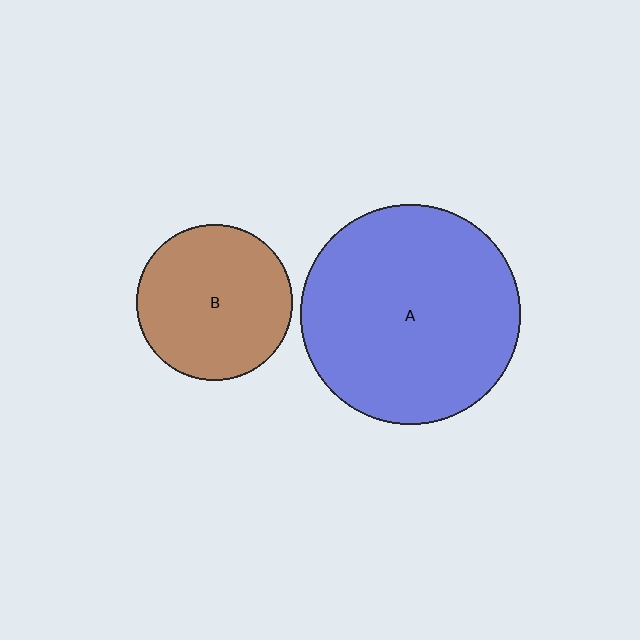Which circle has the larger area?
Circle A (blue).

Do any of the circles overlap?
No, none of the circles overlap.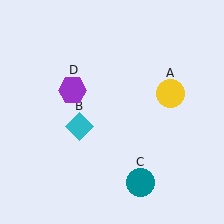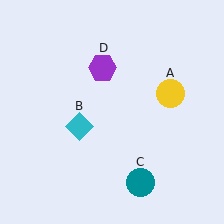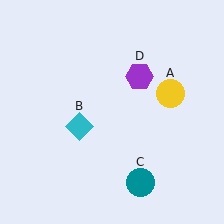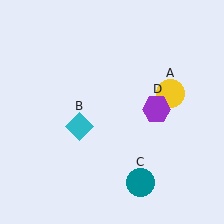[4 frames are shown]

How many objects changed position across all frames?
1 object changed position: purple hexagon (object D).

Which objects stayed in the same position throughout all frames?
Yellow circle (object A) and cyan diamond (object B) and teal circle (object C) remained stationary.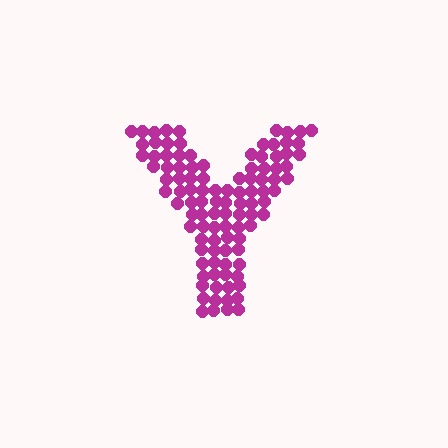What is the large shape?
The large shape is the letter Y.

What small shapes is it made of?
It is made of small circles.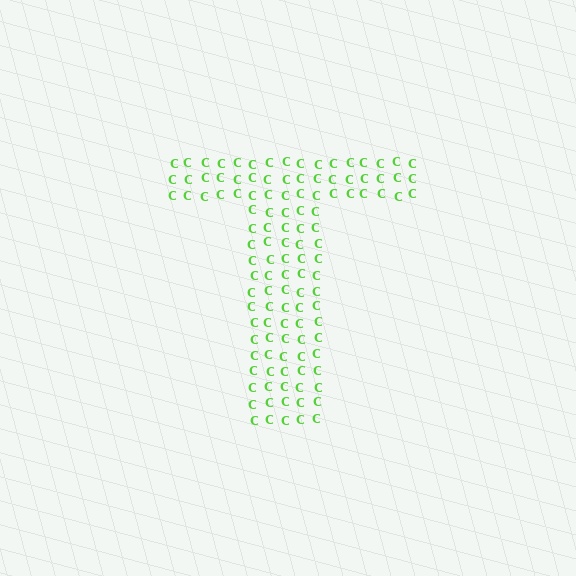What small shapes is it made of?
It is made of small letter C's.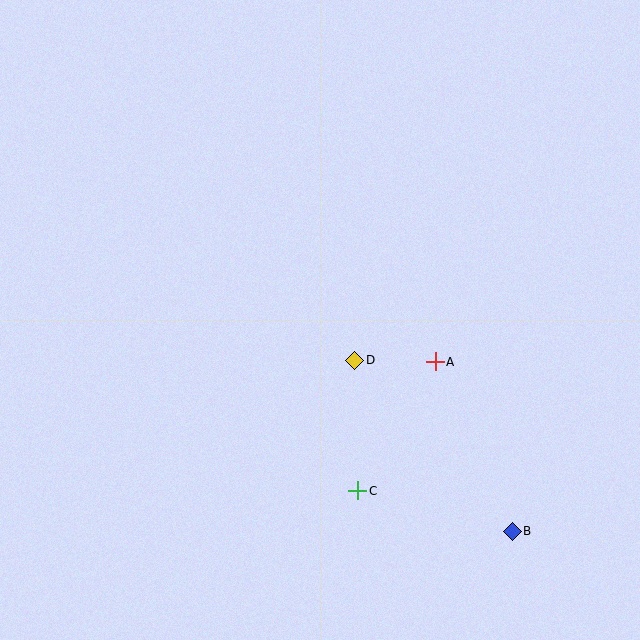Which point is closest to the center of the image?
Point D at (355, 360) is closest to the center.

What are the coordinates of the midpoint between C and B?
The midpoint between C and B is at (435, 511).